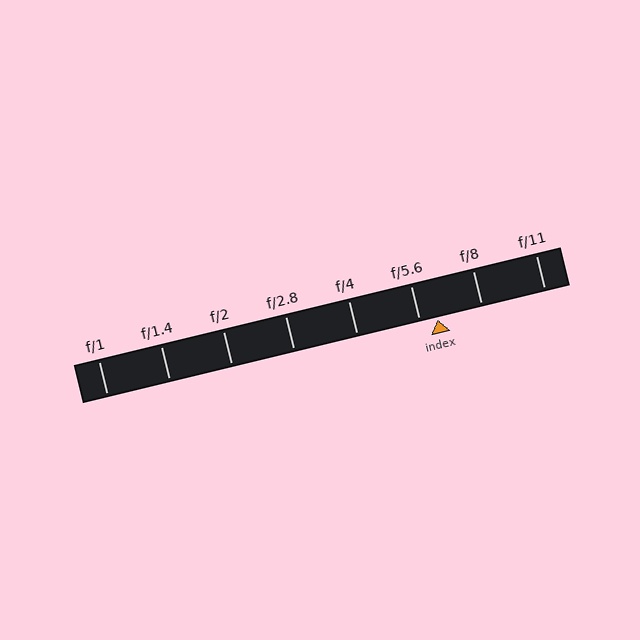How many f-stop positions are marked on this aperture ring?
There are 8 f-stop positions marked.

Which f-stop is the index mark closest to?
The index mark is closest to f/5.6.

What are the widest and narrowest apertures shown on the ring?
The widest aperture shown is f/1 and the narrowest is f/11.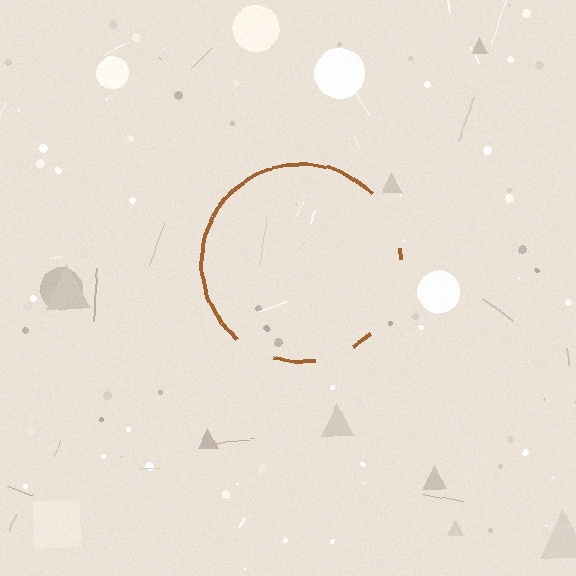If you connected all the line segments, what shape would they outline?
They would outline a circle.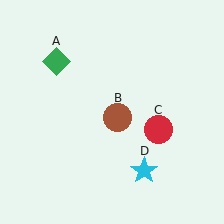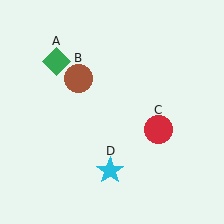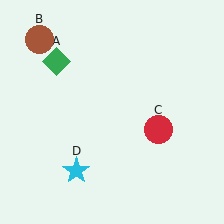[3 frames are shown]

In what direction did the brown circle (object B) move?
The brown circle (object B) moved up and to the left.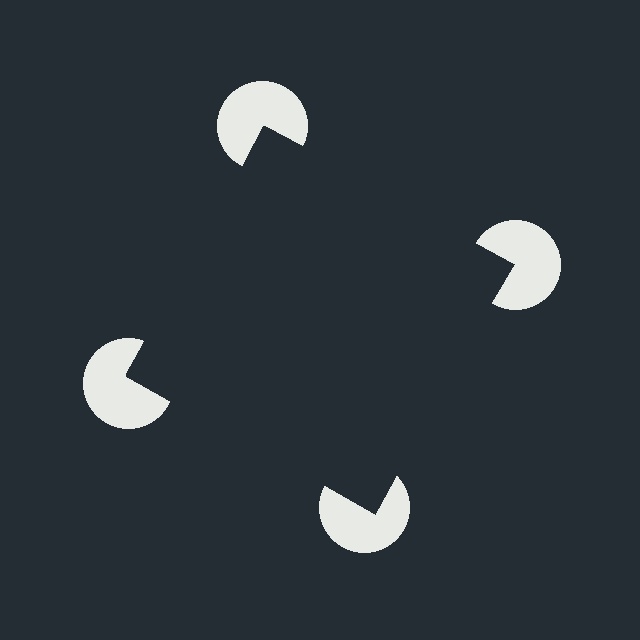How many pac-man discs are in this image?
There are 4 — one at each vertex of the illusory square.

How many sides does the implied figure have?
4 sides.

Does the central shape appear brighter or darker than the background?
It typically appears slightly darker than the background, even though no actual brightness change is drawn.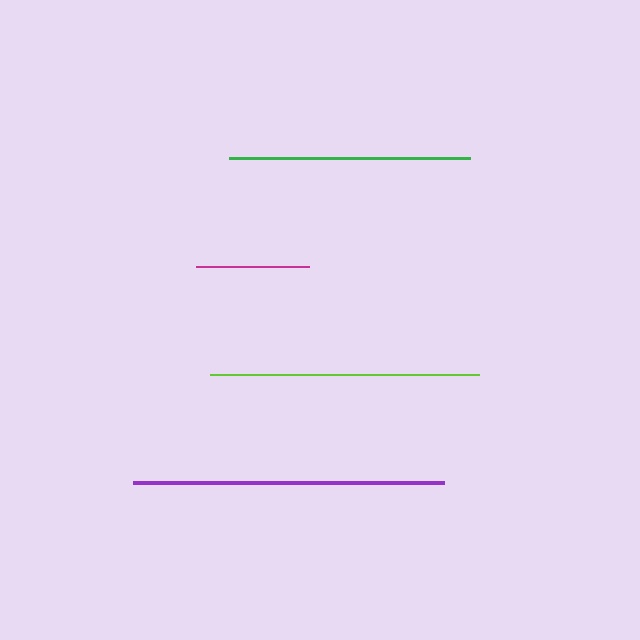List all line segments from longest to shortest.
From longest to shortest: purple, lime, green, magenta.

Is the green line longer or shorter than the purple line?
The purple line is longer than the green line.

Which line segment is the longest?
The purple line is the longest at approximately 311 pixels.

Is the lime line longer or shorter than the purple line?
The purple line is longer than the lime line.